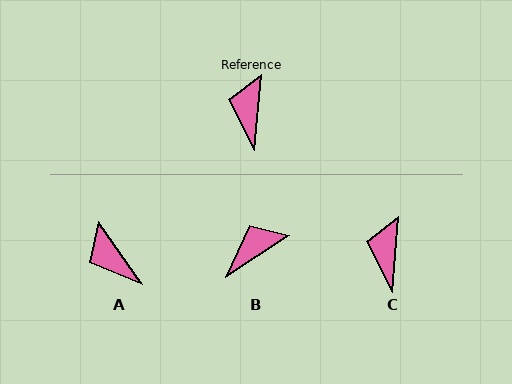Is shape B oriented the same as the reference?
No, it is off by about 52 degrees.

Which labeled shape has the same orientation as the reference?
C.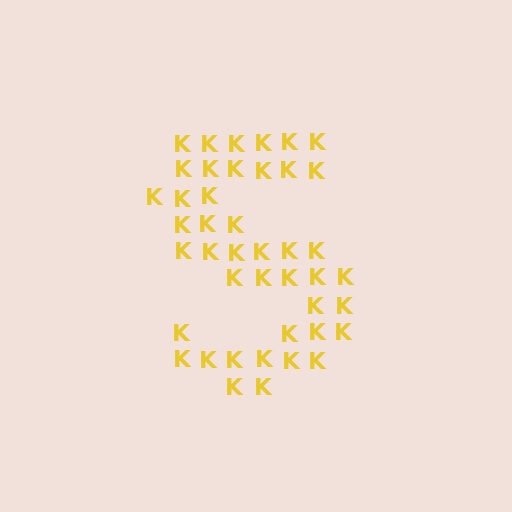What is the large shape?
The large shape is the letter S.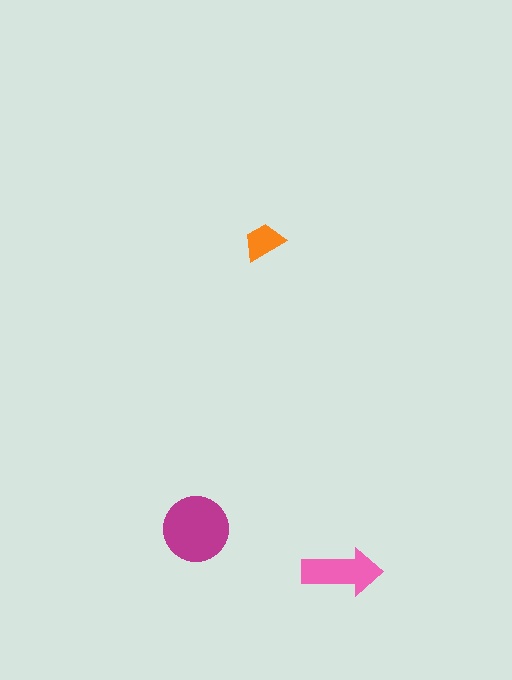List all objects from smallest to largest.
The orange trapezoid, the pink arrow, the magenta circle.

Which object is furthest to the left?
The magenta circle is leftmost.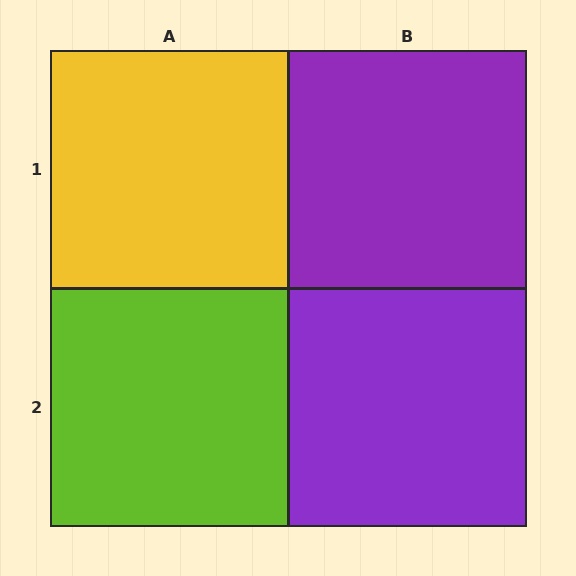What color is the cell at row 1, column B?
Purple.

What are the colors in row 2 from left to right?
Lime, purple.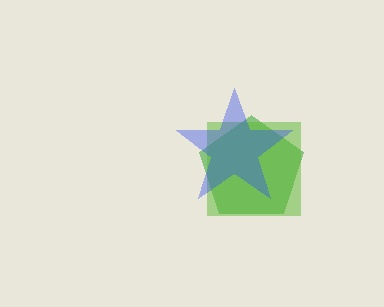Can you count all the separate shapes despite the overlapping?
Yes, there are 3 separate shapes.